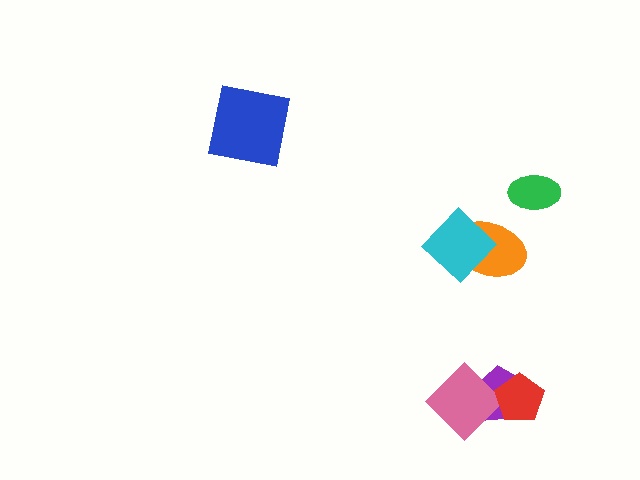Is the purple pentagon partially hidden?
Yes, it is partially covered by another shape.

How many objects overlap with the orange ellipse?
1 object overlaps with the orange ellipse.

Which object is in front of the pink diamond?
The red pentagon is in front of the pink diamond.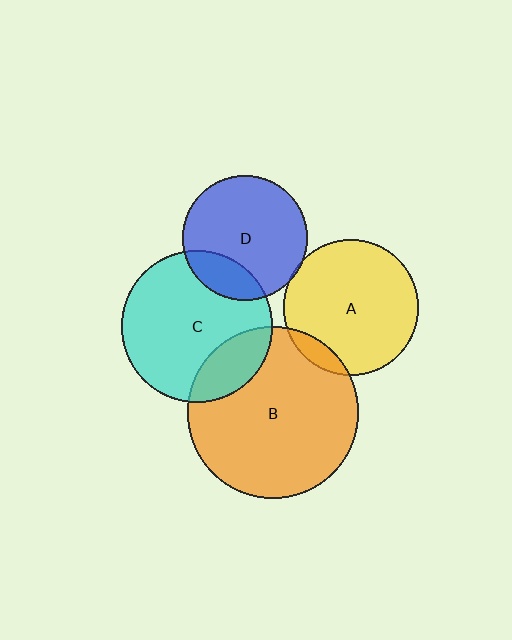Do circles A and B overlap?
Yes.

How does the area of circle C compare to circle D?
Approximately 1.5 times.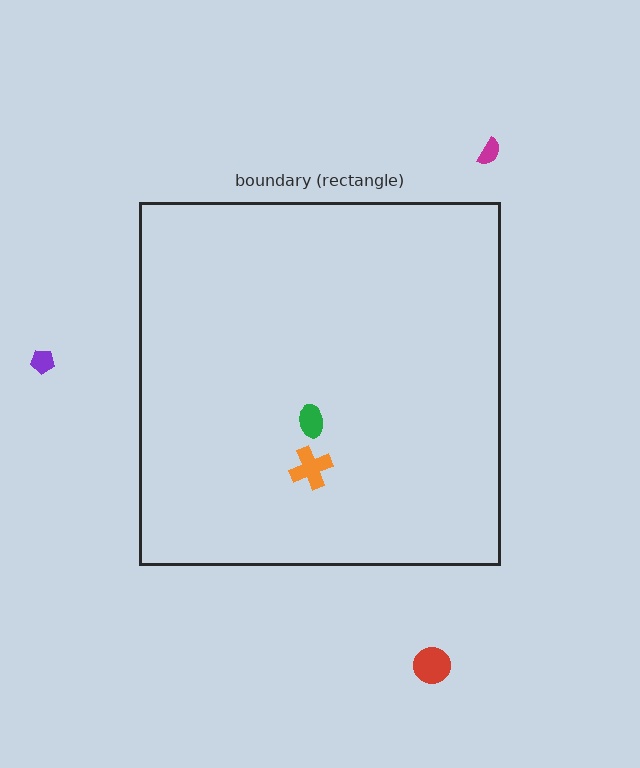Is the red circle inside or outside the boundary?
Outside.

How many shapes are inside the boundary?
2 inside, 3 outside.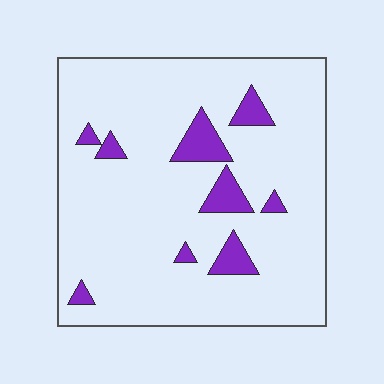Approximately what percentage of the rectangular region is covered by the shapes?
Approximately 10%.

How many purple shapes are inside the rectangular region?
9.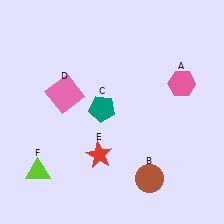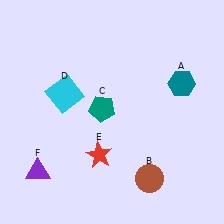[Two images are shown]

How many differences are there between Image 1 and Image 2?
There are 3 differences between the two images.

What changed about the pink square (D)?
In Image 1, D is pink. In Image 2, it changed to cyan.